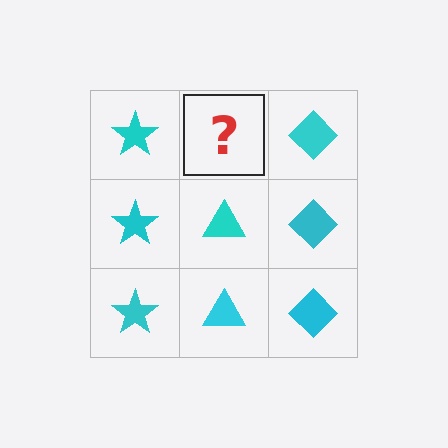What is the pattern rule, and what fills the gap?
The rule is that each column has a consistent shape. The gap should be filled with a cyan triangle.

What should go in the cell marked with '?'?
The missing cell should contain a cyan triangle.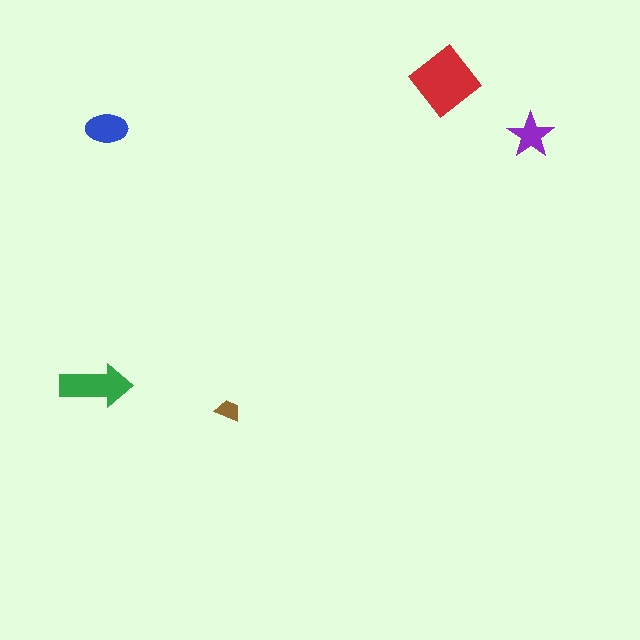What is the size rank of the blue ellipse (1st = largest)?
3rd.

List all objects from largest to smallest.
The red diamond, the green arrow, the blue ellipse, the purple star, the brown trapezoid.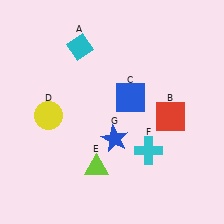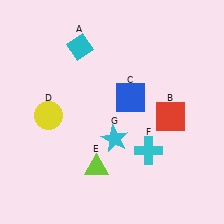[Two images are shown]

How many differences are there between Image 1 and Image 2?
There is 1 difference between the two images.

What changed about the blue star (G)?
In Image 1, G is blue. In Image 2, it changed to cyan.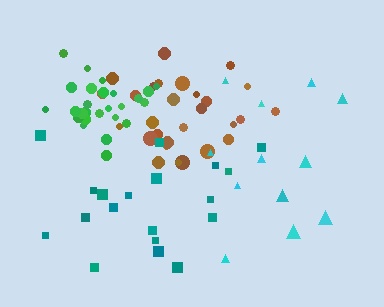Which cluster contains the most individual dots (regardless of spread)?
Brown (28).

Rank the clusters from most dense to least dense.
green, brown, teal, cyan.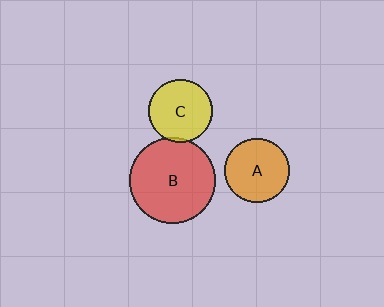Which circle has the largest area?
Circle B (red).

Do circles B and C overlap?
Yes.